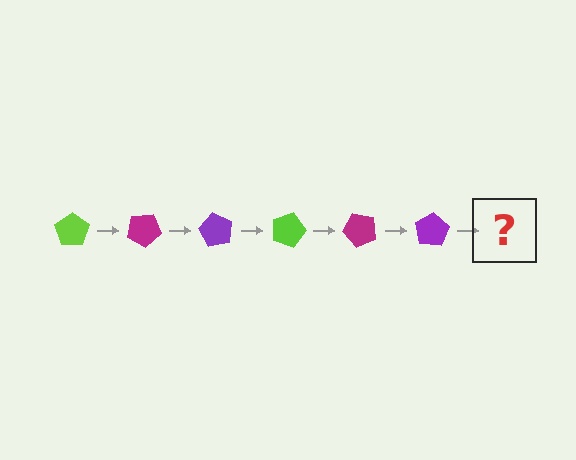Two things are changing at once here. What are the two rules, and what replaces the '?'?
The two rules are that it rotates 30 degrees each step and the color cycles through lime, magenta, and purple. The '?' should be a lime pentagon, rotated 180 degrees from the start.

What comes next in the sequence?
The next element should be a lime pentagon, rotated 180 degrees from the start.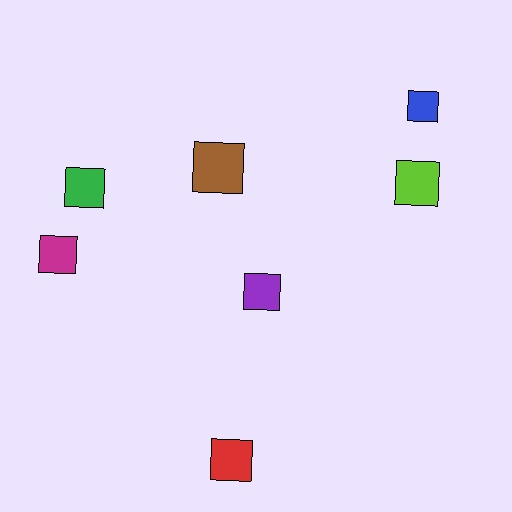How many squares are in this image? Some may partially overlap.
There are 7 squares.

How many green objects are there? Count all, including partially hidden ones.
There is 1 green object.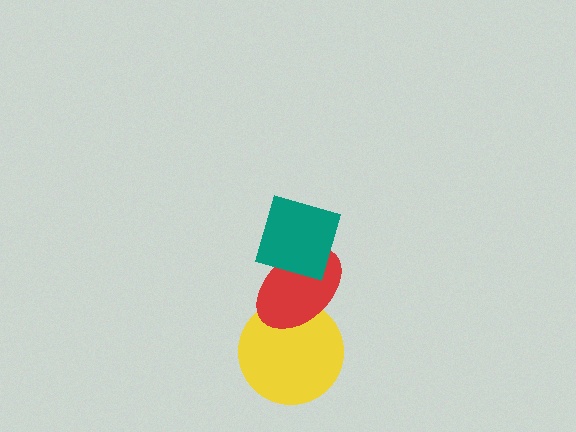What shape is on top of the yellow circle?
The red ellipse is on top of the yellow circle.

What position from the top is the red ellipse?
The red ellipse is 2nd from the top.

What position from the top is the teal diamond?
The teal diamond is 1st from the top.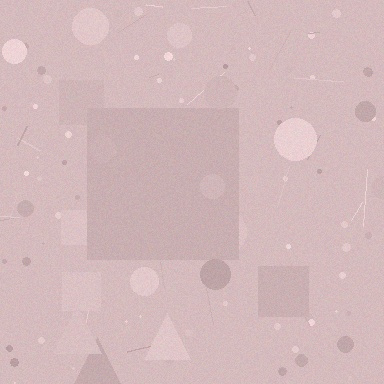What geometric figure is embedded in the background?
A square is embedded in the background.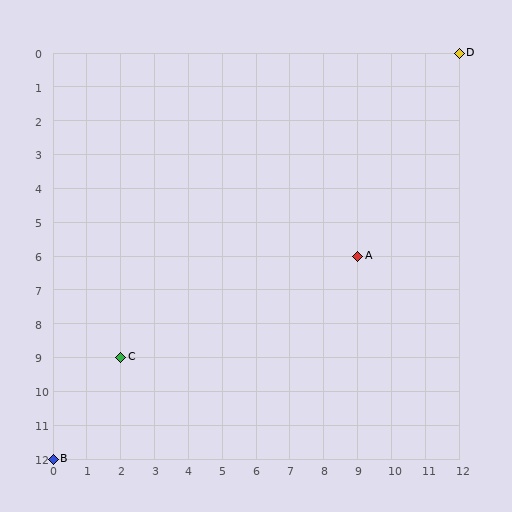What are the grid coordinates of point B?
Point B is at grid coordinates (0, 12).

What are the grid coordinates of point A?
Point A is at grid coordinates (9, 6).